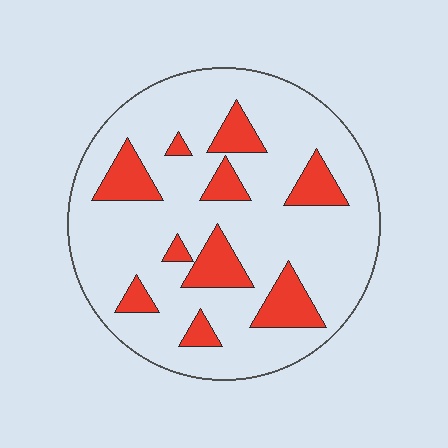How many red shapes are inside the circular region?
10.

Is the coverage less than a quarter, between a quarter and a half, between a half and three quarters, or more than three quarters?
Less than a quarter.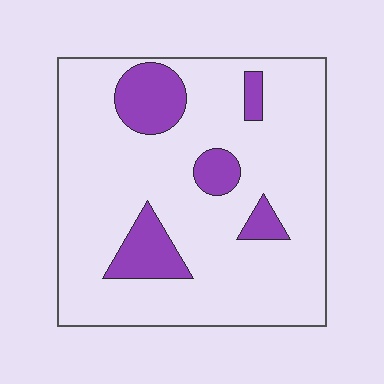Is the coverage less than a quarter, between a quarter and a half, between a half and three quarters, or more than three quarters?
Less than a quarter.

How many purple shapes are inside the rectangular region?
5.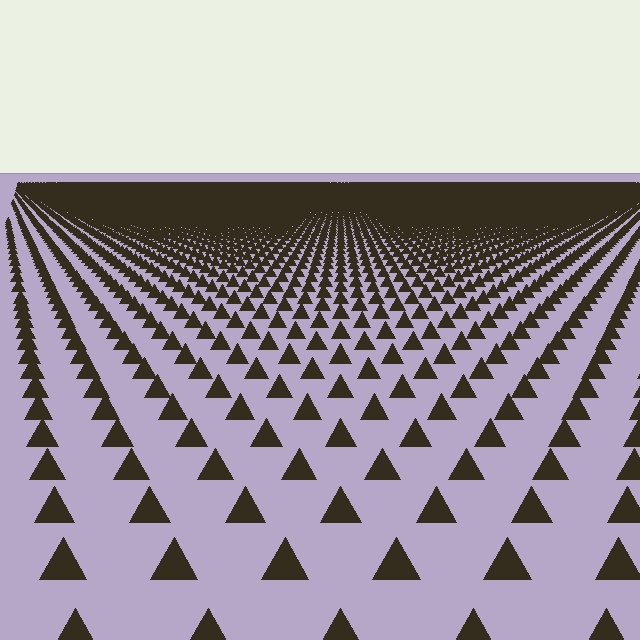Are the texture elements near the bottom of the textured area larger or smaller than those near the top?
Larger. Near the bottom, elements are closer to the viewer and appear at a bigger on-screen size.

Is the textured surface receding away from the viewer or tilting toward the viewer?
The surface is receding away from the viewer. Texture elements get smaller and denser toward the top.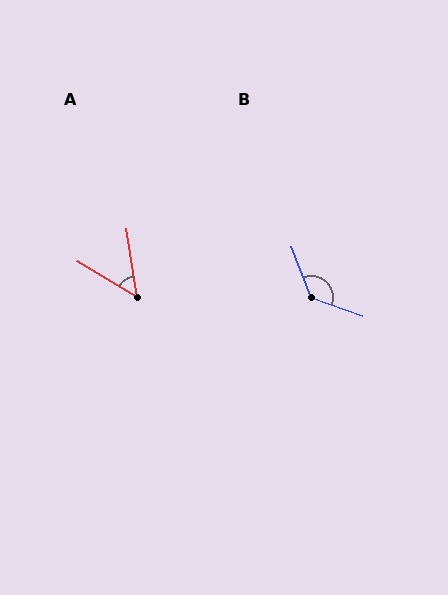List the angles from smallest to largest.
A (50°), B (130°).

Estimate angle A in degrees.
Approximately 50 degrees.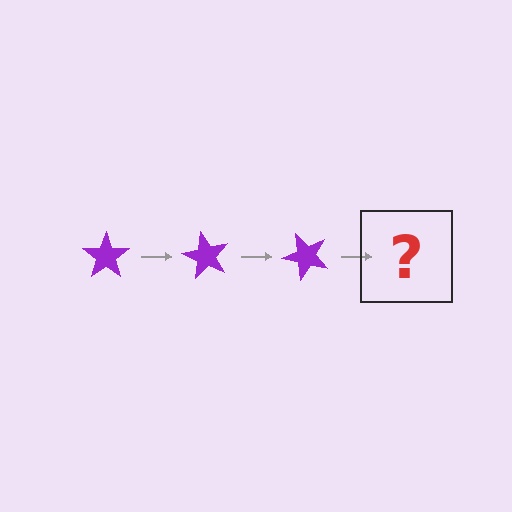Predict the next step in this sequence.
The next step is a purple star rotated 180 degrees.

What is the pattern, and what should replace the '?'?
The pattern is that the star rotates 60 degrees each step. The '?' should be a purple star rotated 180 degrees.